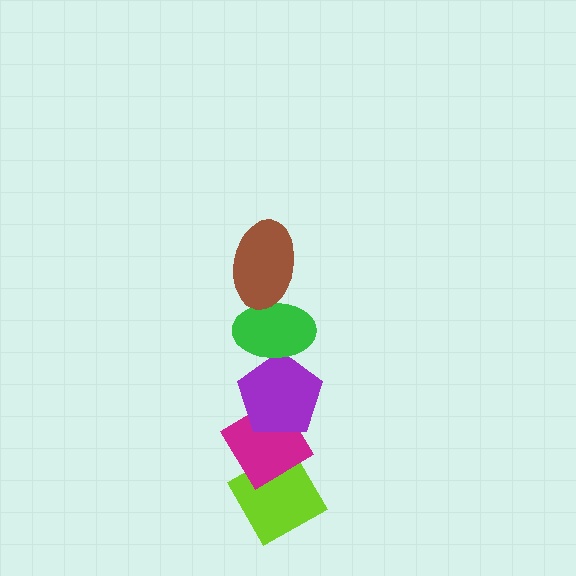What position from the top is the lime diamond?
The lime diamond is 5th from the top.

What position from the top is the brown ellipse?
The brown ellipse is 1st from the top.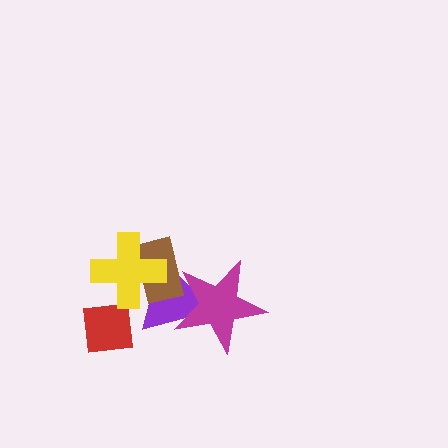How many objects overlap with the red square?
1 object overlaps with the red square.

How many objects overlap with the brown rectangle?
3 objects overlap with the brown rectangle.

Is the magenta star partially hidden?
No, no other shape covers it.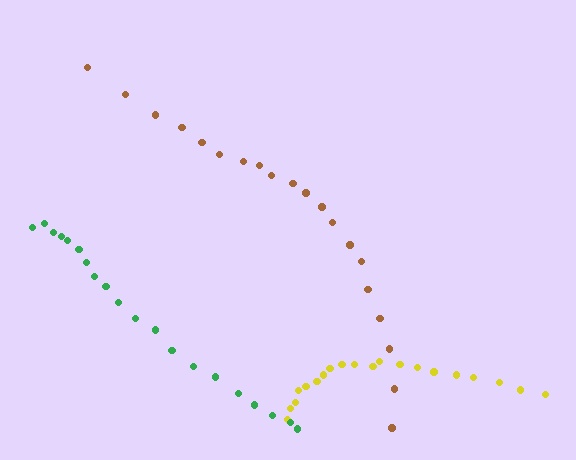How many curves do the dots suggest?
There are 3 distinct paths.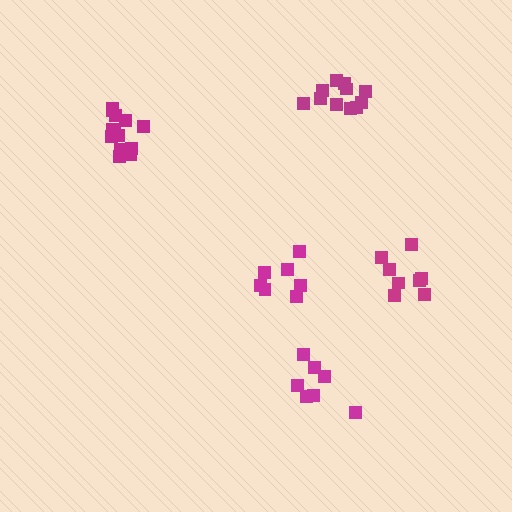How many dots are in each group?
Group 1: 7 dots, Group 2: 13 dots, Group 3: 11 dots, Group 4: 7 dots, Group 5: 8 dots (46 total).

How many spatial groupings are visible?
There are 5 spatial groupings.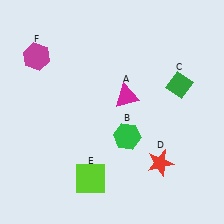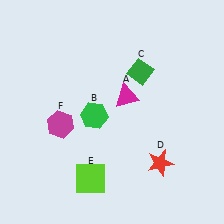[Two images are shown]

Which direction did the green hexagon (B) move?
The green hexagon (B) moved left.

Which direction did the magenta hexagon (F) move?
The magenta hexagon (F) moved down.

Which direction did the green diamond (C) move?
The green diamond (C) moved left.